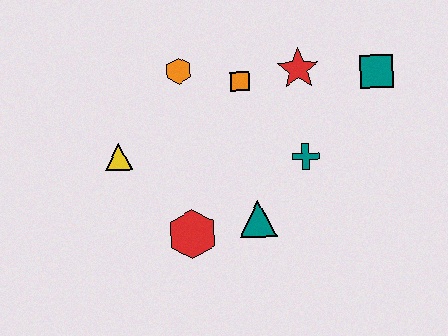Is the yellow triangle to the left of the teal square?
Yes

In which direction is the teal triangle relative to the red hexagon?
The teal triangle is to the right of the red hexagon.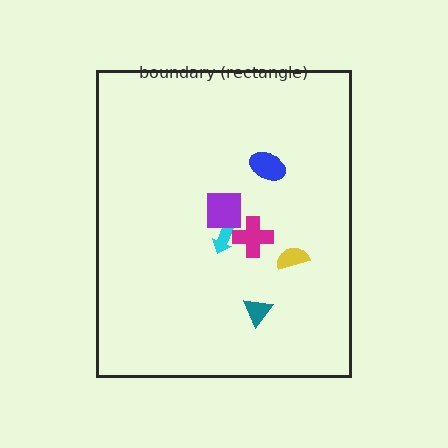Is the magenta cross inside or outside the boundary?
Inside.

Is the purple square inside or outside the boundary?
Inside.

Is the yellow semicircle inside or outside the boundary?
Inside.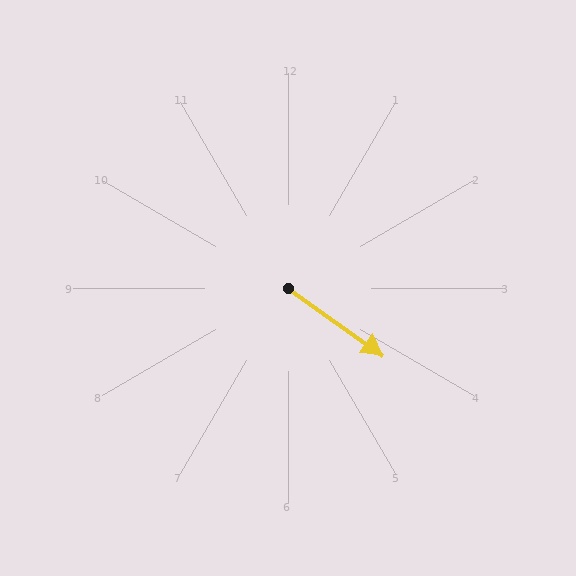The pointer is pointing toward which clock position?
Roughly 4 o'clock.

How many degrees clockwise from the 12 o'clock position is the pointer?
Approximately 125 degrees.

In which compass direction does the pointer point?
Southeast.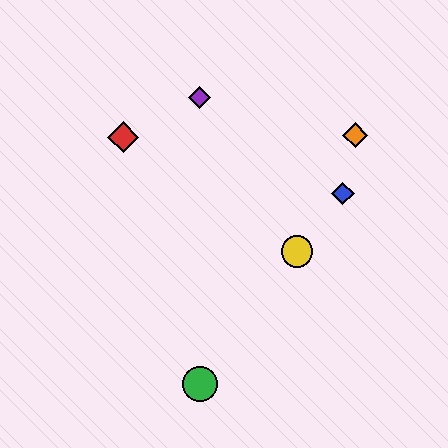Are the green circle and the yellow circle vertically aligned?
No, the green circle is at x≈200 and the yellow circle is at x≈297.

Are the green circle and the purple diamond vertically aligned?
Yes, both are at x≈200.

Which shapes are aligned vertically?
The green circle, the purple diamond are aligned vertically.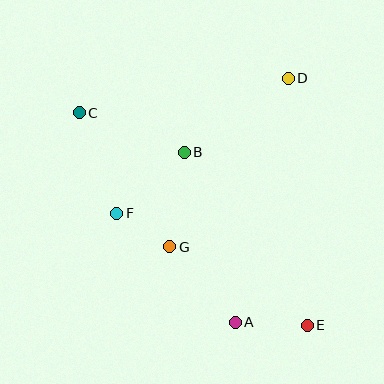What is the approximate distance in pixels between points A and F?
The distance between A and F is approximately 161 pixels.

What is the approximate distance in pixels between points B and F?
The distance between B and F is approximately 91 pixels.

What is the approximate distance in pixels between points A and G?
The distance between A and G is approximately 100 pixels.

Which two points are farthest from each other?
Points C and E are farthest from each other.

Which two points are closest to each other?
Points F and G are closest to each other.